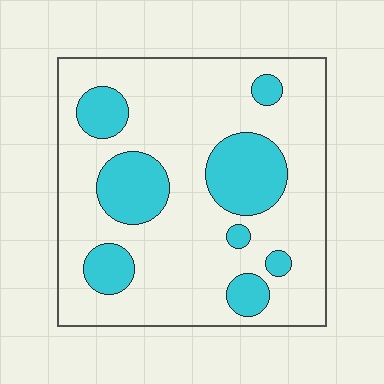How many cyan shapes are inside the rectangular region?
8.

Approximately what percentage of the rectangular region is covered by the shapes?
Approximately 25%.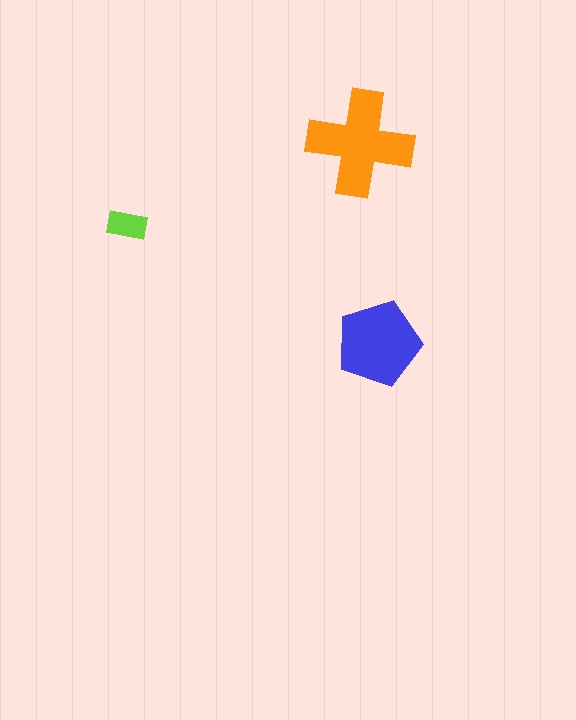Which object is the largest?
The orange cross.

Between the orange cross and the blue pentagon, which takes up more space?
The orange cross.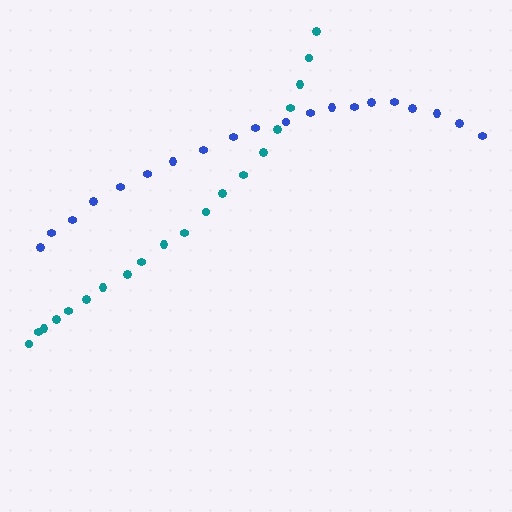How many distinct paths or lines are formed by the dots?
There are 2 distinct paths.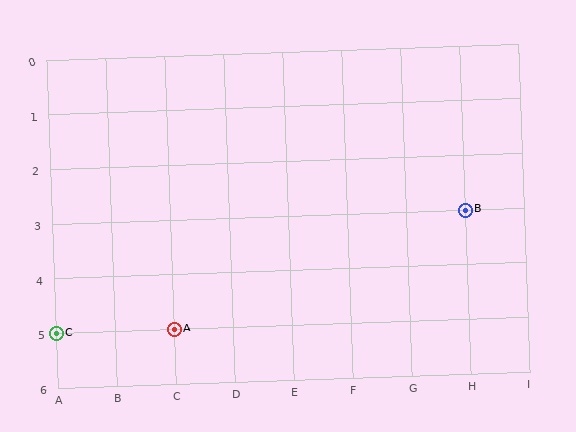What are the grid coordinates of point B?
Point B is at grid coordinates (H, 3).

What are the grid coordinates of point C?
Point C is at grid coordinates (A, 5).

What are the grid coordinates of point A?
Point A is at grid coordinates (C, 5).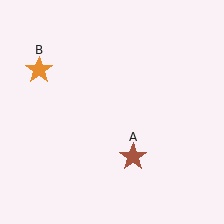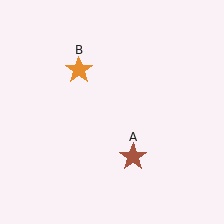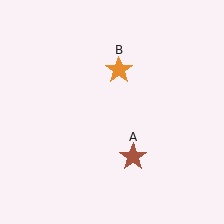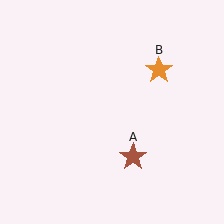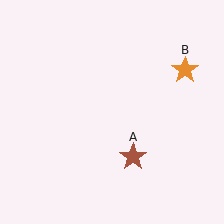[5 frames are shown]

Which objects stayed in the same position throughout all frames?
Brown star (object A) remained stationary.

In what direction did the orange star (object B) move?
The orange star (object B) moved right.